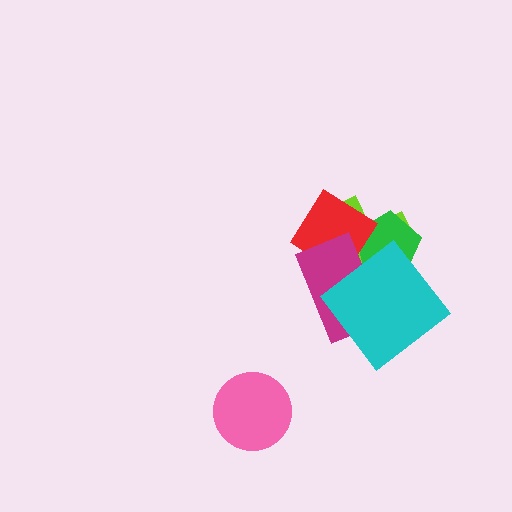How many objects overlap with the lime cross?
4 objects overlap with the lime cross.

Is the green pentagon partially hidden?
Yes, it is partially covered by another shape.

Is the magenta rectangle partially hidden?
Yes, it is partially covered by another shape.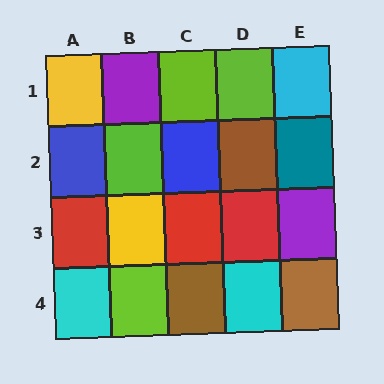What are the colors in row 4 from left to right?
Cyan, lime, brown, cyan, brown.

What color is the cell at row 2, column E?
Teal.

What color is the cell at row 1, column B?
Purple.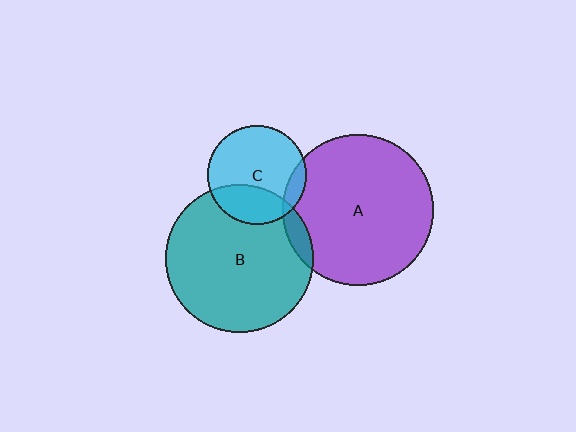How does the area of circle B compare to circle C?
Approximately 2.2 times.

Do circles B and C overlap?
Yes.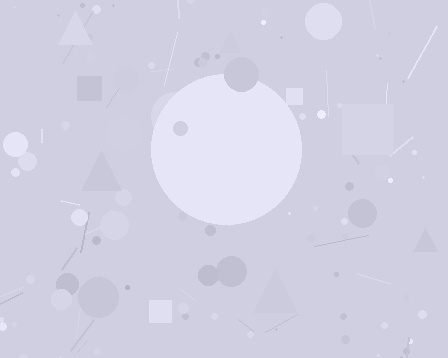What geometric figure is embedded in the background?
A circle is embedded in the background.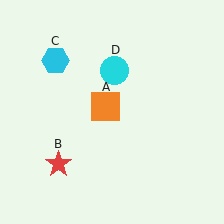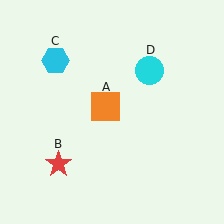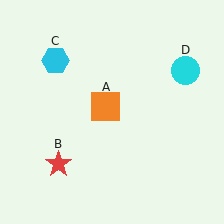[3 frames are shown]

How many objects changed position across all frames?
1 object changed position: cyan circle (object D).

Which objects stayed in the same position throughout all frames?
Orange square (object A) and red star (object B) and cyan hexagon (object C) remained stationary.